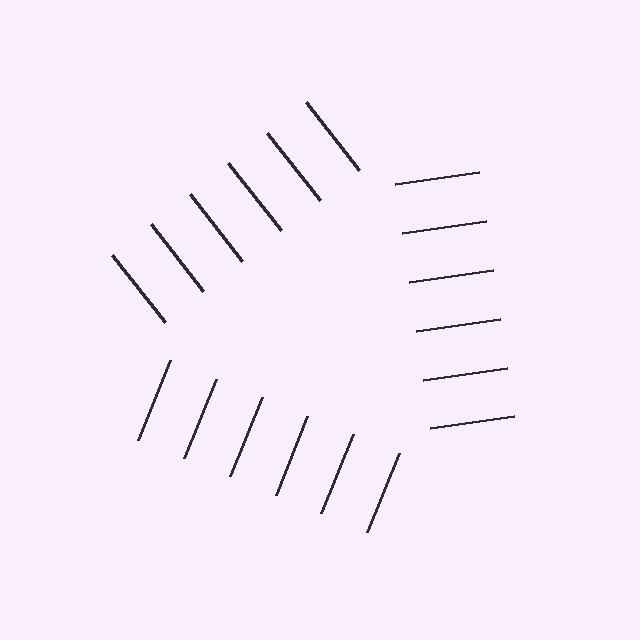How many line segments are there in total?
18 — 6 along each of the 3 edges.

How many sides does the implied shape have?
3 sides — the line-ends trace a triangle.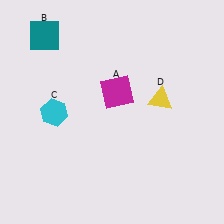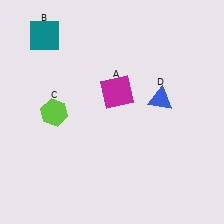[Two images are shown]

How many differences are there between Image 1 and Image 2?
There are 2 differences between the two images.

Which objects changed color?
C changed from cyan to lime. D changed from yellow to blue.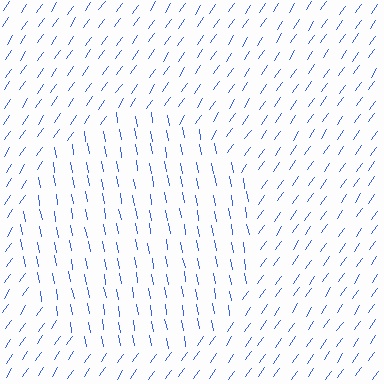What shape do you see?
I see a circle.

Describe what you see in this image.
The image is filled with small blue line segments. A circle region in the image has lines oriented differently from the surrounding lines, creating a visible texture boundary.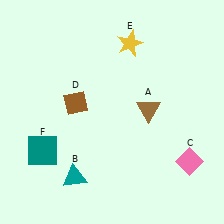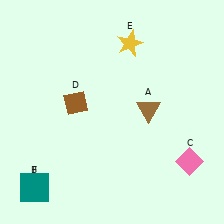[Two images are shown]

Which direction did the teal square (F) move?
The teal square (F) moved down.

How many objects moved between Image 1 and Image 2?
2 objects moved between the two images.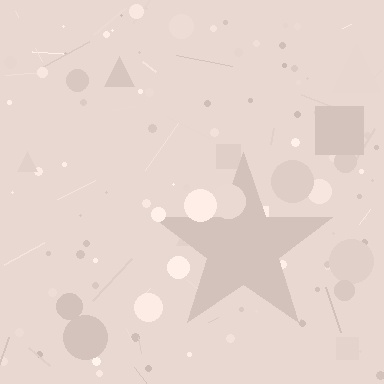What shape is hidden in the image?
A star is hidden in the image.